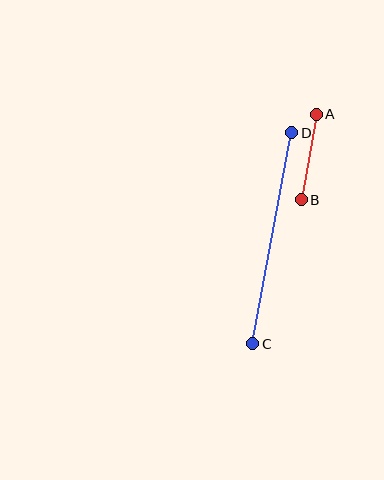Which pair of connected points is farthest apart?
Points C and D are farthest apart.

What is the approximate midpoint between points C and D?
The midpoint is at approximately (272, 238) pixels.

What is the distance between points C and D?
The distance is approximately 215 pixels.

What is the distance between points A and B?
The distance is approximately 87 pixels.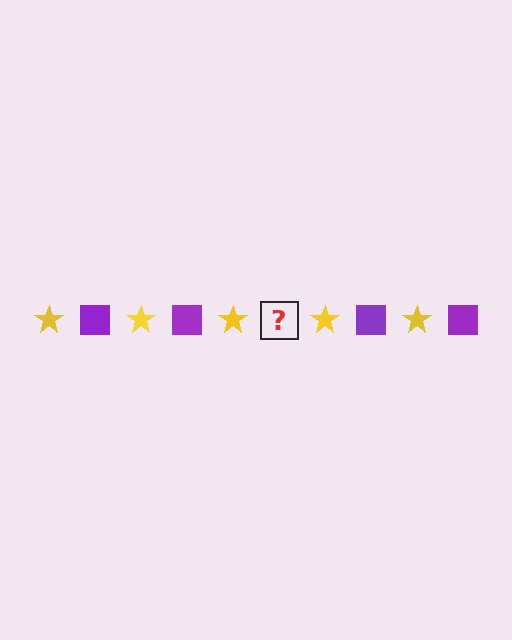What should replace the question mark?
The question mark should be replaced with a purple square.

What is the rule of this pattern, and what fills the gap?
The rule is that the pattern alternates between yellow star and purple square. The gap should be filled with a purple square.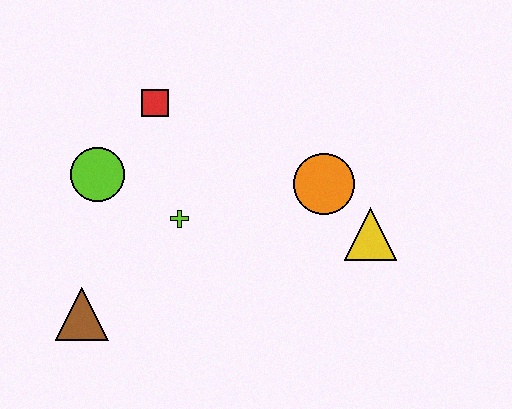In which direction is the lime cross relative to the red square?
The lime cross is below the red square.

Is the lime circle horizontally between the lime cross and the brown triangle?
Yes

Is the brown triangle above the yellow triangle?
No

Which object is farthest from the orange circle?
The brown triangle is farthest from the orange circle.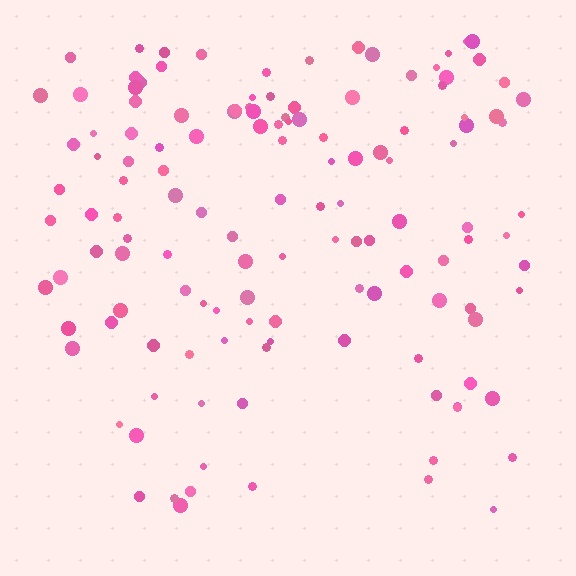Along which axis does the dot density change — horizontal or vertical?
Vertical.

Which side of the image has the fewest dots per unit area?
The bottom.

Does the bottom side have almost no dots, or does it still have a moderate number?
Still a moderate number, just noticeably fewer than the top.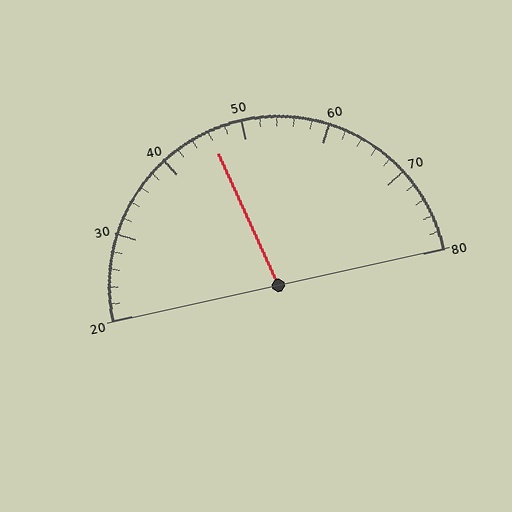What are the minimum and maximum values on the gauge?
The gauge ranges from 20 to 80.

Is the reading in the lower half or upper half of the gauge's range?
The reading is in the lower half of the range (20 to 80).